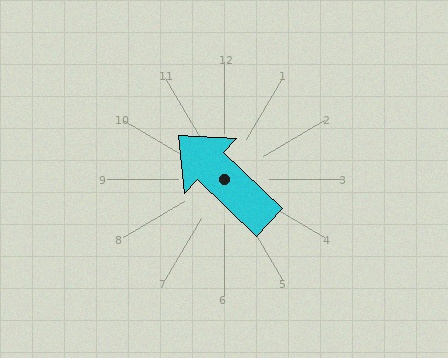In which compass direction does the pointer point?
Northwest.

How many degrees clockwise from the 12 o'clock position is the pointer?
Approximately 313 degrees.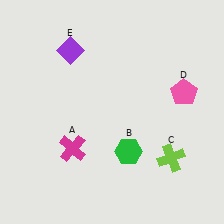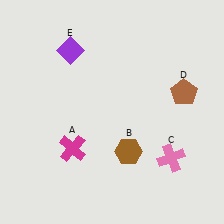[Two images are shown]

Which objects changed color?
B changed from green to brown. C changed from lime to pink. D changed from pink to brown.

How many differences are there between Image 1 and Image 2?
There are 3 differences between the two images.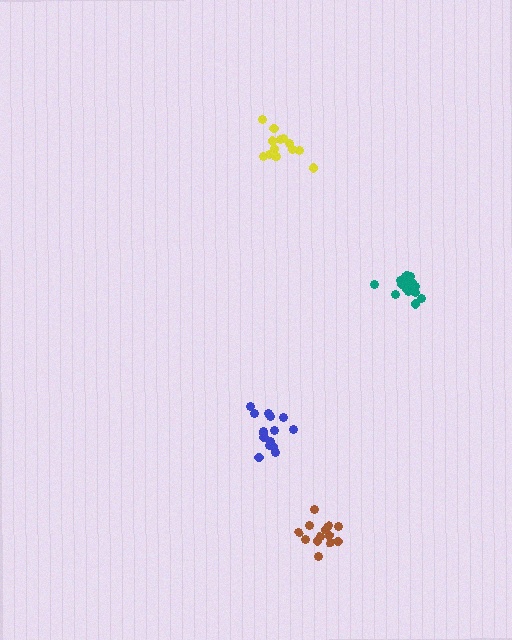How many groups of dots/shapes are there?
There are 4 groups.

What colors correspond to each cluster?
The clusters are colored: yellow, brown, teal, blue.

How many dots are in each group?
Group 1: 14 dots, Group 2: 14 dots, Group 3: 17 dots, Group 4: 15 dots (60 total).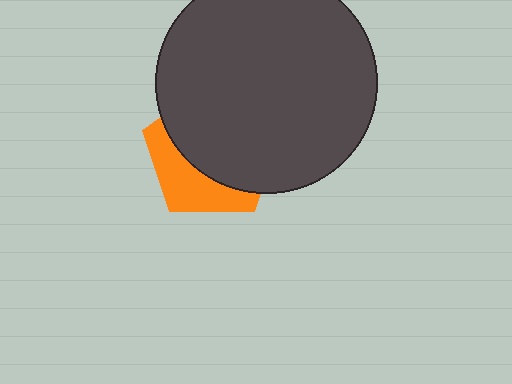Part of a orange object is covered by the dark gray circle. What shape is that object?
It is a pentagon.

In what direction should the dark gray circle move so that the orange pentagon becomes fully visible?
The dark gray circle should move toward the upper-right. That is the shortest direction to clear the overlap and leave the orange pentagon fully visible.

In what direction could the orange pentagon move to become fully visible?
The orange pentagon could move toward the lower-left. That would shift it out from behind the dark gray circle entirely.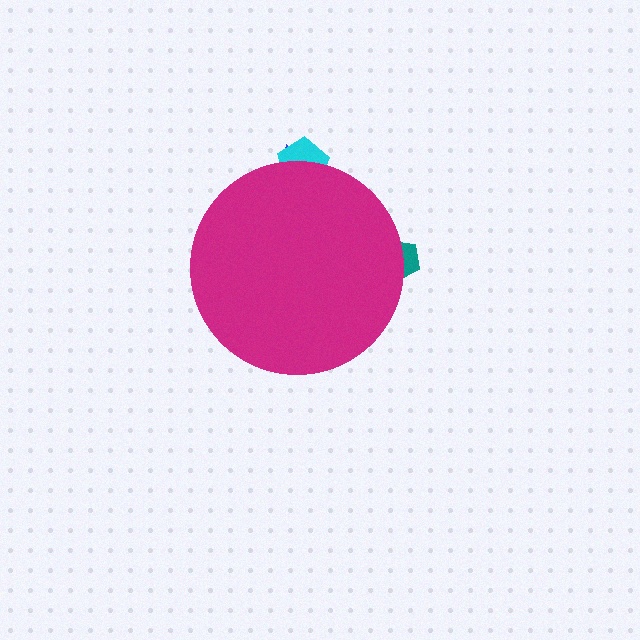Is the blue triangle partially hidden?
Yes, the blue triangle is partially hidden behind the magenta circle.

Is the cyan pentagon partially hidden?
Yes, the cyan pentagon is partially hidden behind the magenta circle.